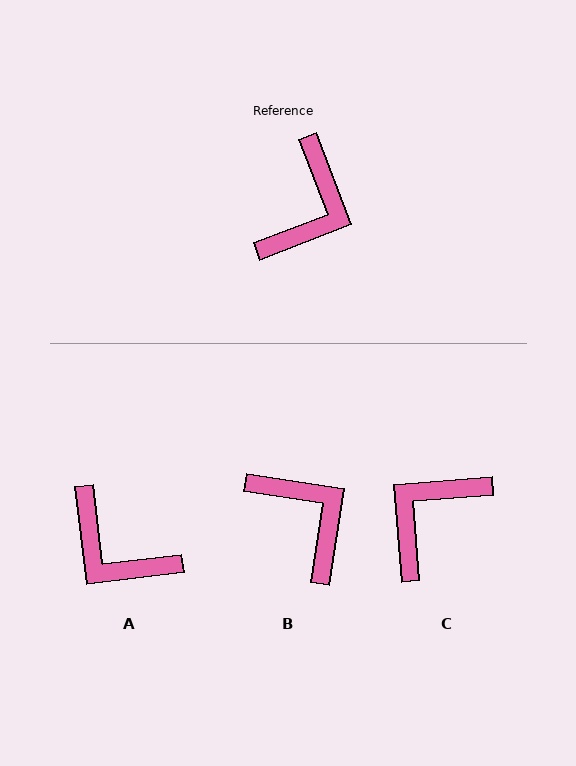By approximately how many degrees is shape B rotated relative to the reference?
Approximately 60 degrees counter-clockwise.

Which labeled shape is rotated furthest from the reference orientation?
C, about 163 degrees away.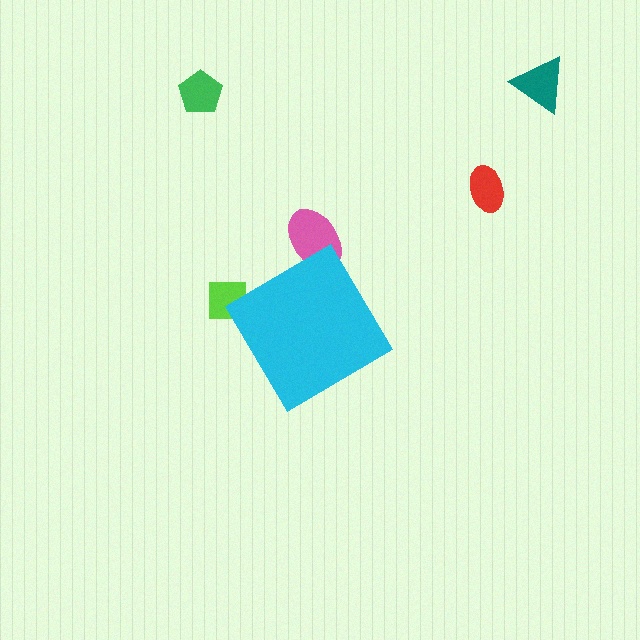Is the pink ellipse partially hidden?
Yes, the pink ellipse is partially hidden behind the cyan diamond.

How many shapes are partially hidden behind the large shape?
2 shapes are partially hidden.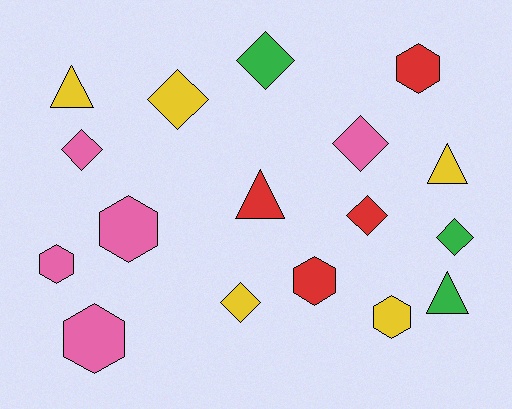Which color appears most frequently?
Pink, with 5 objects.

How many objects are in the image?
There are 17 objects.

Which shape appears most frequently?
Diamond, with 7 objects.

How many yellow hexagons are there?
There is 1 yellow hexagon.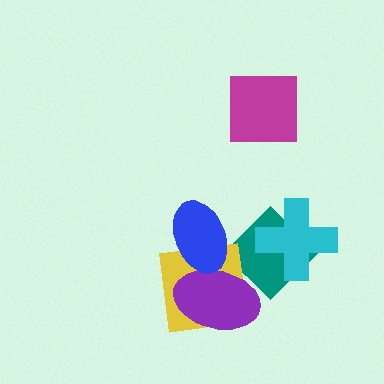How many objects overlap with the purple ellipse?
3 objects overlap with the purple ellipse.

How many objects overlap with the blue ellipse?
3 objects overlap with the blue ellipse.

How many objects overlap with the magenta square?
0 objects overlap with the magenta square.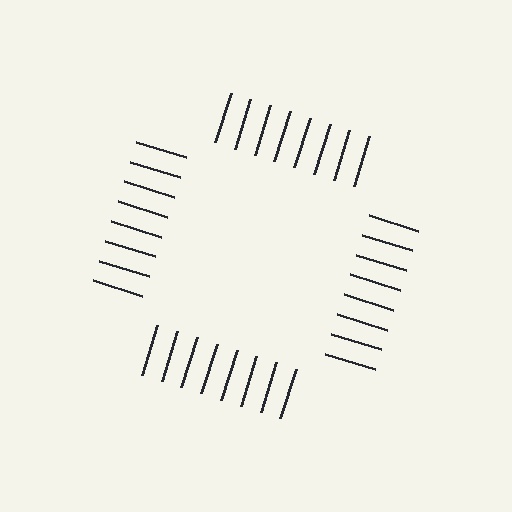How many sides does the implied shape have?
4 sides — the line-ends trace a square.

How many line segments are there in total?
32 — 8 along each of the 4 edges.